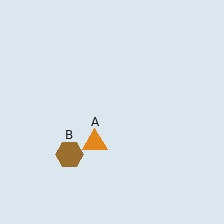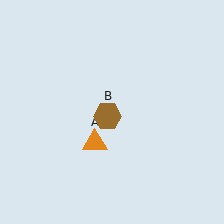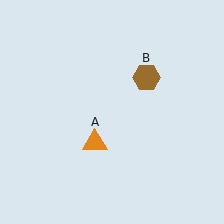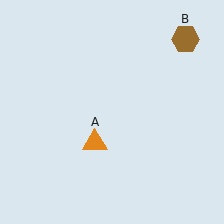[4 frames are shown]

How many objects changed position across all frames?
1 object changed position: brown hexagon (object B).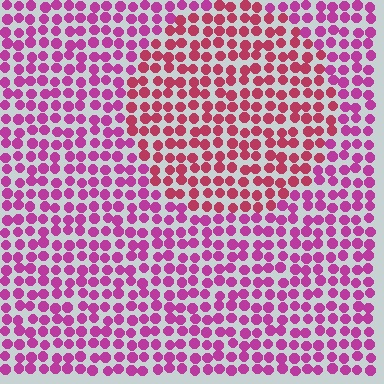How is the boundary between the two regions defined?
The boundary is defined purely by a slight shift in hue (about 30 degrees). Spacing, size, and orientation are identical on both sides.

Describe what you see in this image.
The image is filled with small magenta elements in a uniform arrangement. A circle-shaped region is visible where the elements are tinted to a slightly different hue, forming a subtle color boundary.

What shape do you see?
I see a circle.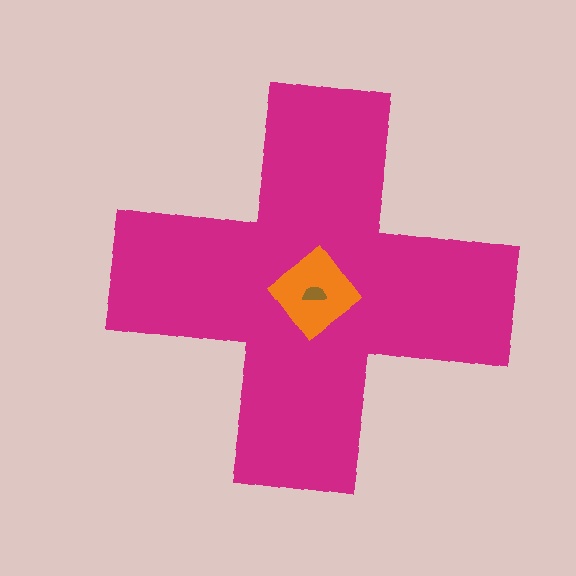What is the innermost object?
The brown semicircle.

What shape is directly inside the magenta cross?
The orange diamond.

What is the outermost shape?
The magenta cross.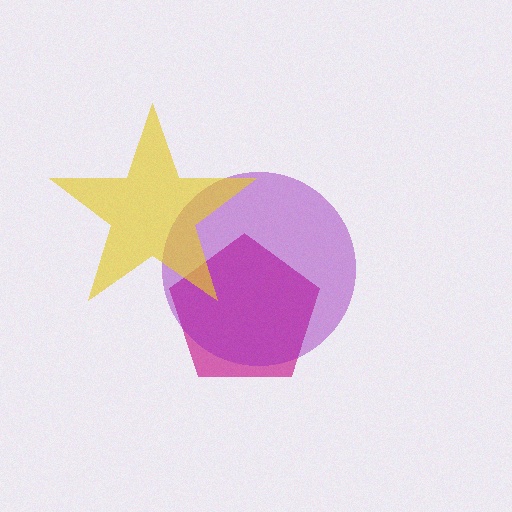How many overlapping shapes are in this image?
There are 3 overlapping shapes in the image.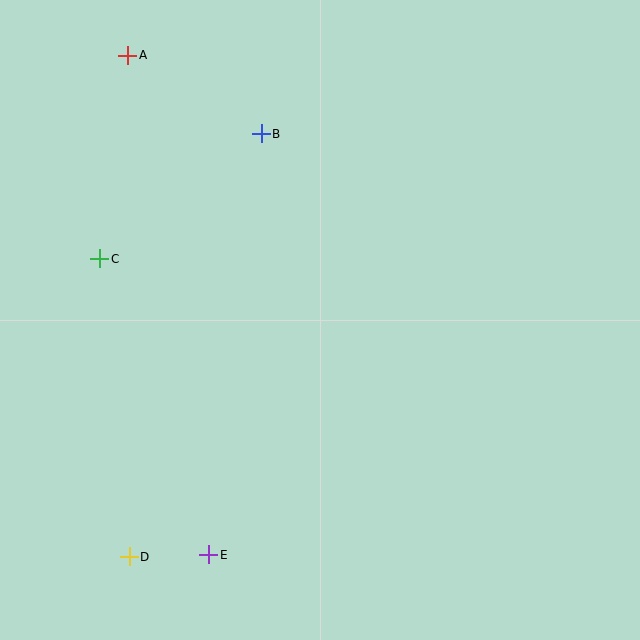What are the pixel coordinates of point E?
Point E is at (209, 555).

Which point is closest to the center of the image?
Point B at (261, 134) is closest to the center.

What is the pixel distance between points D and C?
The distance between D and C is 300 pixels.